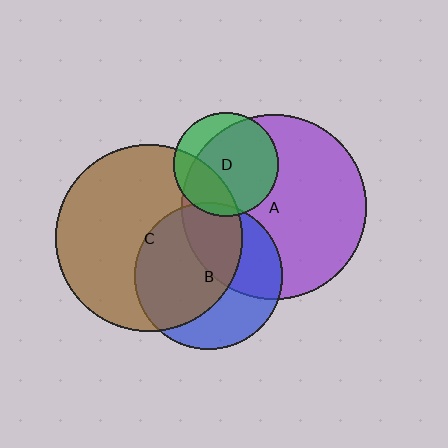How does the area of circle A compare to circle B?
Approximately 1.6 times.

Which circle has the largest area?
Circle C (brown).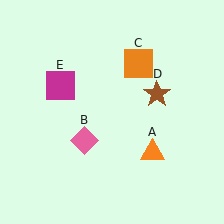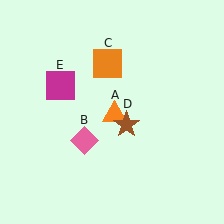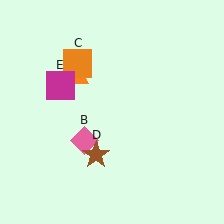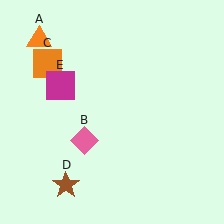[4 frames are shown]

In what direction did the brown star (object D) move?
The brown star (object D) moved down and to the left.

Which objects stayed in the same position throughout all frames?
Pink diamond (object B) and magenta square (object E) remained stationary.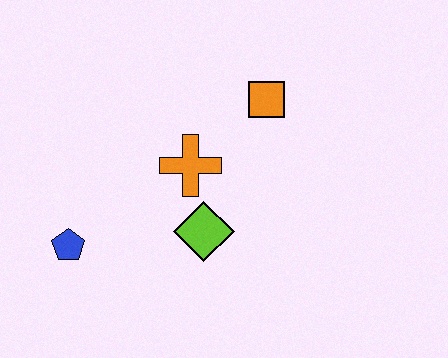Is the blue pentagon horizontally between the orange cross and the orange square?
No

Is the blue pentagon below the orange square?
Yes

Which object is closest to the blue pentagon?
The lime diamond is closest to the blue pentagon.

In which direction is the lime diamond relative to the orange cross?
The lime diamond is below the orange cross.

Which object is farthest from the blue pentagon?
The orange square is farthest from the blue pentagon.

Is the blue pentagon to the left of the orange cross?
Yes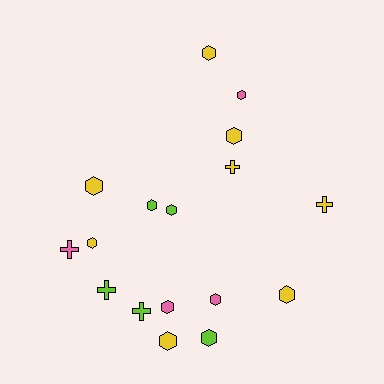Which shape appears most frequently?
Hexagon, with 12 objects.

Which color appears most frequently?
Yellow, with 8 objects.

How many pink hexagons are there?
There are 3 pink hexagons.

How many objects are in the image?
There are 17 objects.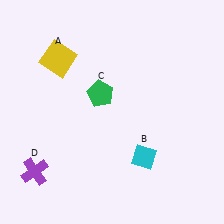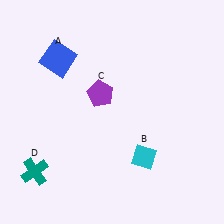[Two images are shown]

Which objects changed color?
A changed from yellow to blue. C changed from green to purple. D changed from purple to teal.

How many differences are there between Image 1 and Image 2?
There are 3 differences between the two images.